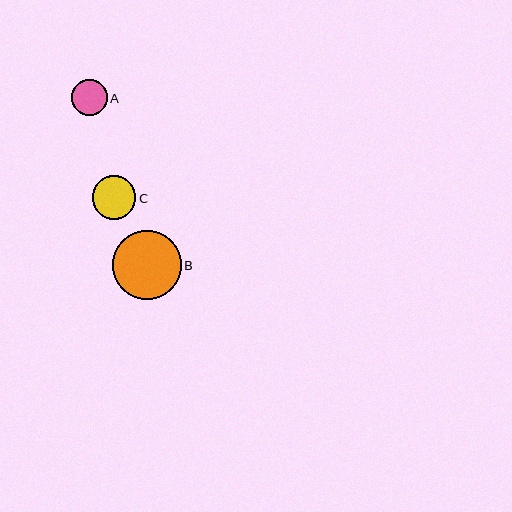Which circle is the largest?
Circle B is the largest with a size of approximately 68 pixels.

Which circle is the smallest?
Circle A is the smallest with a size of approximately 36 pixels.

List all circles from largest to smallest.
From largest to smallest: B, C, A.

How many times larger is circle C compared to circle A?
Circle C is approximately 1.2 times the size of circle A.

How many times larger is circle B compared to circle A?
Circle B is approximately 1.9 times the size of circle A.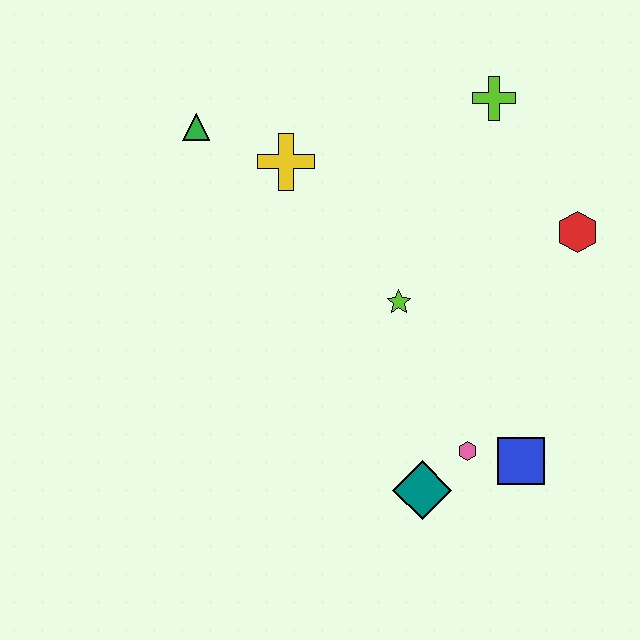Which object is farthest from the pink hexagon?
The green triangle is farthest from the pink hexagon.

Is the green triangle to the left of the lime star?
Yes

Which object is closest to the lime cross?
The red hexagon is closest to the lime cross.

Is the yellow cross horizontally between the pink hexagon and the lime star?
No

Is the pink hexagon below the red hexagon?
Yes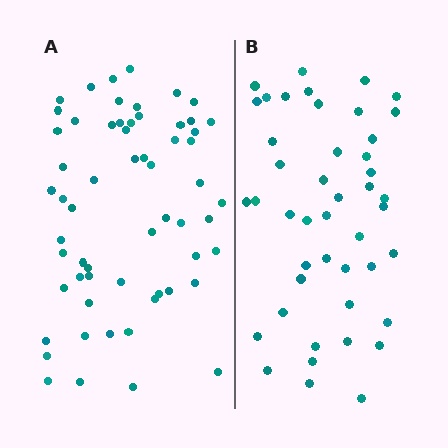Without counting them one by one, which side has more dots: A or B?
Region A (the left region) has more dots.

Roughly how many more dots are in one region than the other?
Region A has approximately 15 more dots than region B.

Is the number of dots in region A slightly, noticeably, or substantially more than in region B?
Region A has noticeably more, but not dramatically so. The ratio is roughly 1.3 to 1.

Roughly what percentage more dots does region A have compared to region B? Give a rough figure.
About 35% more.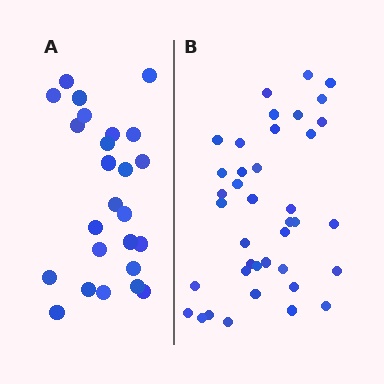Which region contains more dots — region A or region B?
Region B (the right region) has more dots.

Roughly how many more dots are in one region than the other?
Region B has approximately 15 more dots than region A.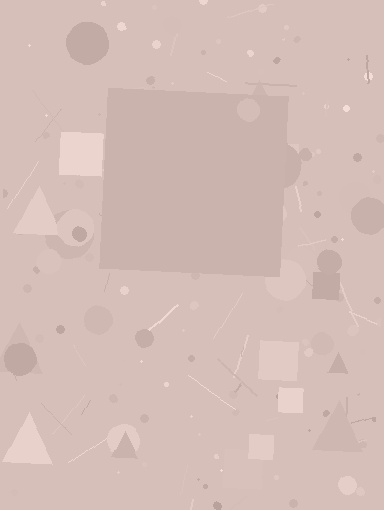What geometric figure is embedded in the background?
A square is embedded in the background.